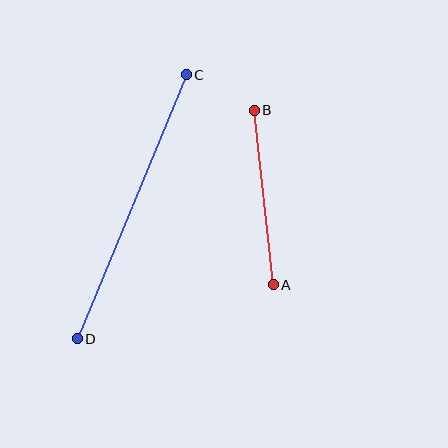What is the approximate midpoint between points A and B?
The midpoint is at approximately (264, 197) pixels.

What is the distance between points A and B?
The distance is approximately 176 pixels.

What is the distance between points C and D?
The distance is approximately 286 pixels.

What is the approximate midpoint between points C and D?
The midpoint is at approximately (132, 207) pixels.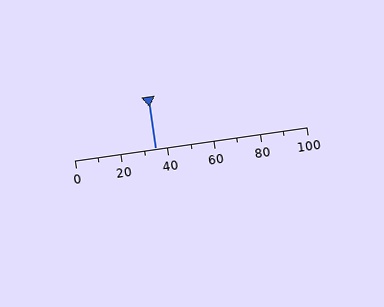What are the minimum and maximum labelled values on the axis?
The axis runs from 0 to 100.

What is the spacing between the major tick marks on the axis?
The major ticks are spaced 20 apart.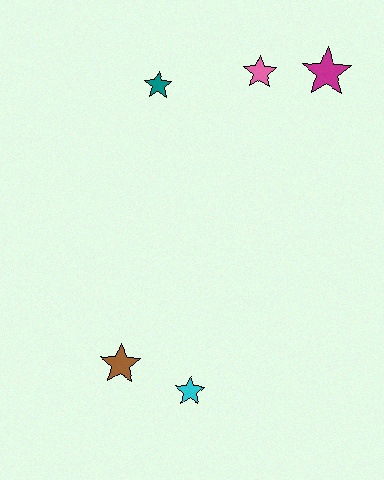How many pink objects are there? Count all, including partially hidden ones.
There is 1 pink object.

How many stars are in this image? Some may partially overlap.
There are 5 stars.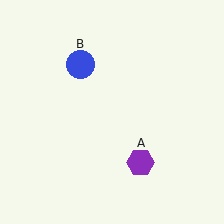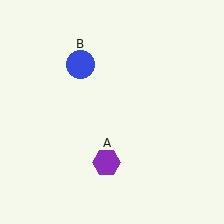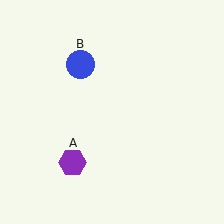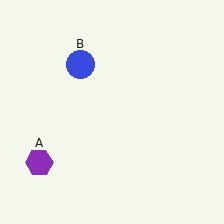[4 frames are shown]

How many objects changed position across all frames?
1 object changed position: purple hexagon (object A).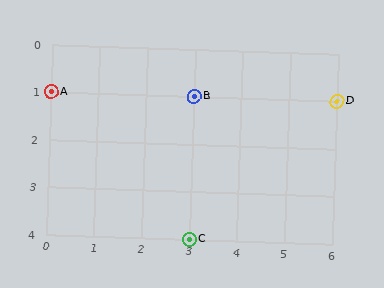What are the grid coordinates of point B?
Point B is at grid coordinates (3, 1).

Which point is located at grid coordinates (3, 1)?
Point B is at (3, 1).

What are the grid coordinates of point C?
Point C is at grid coordinates (3, 4).